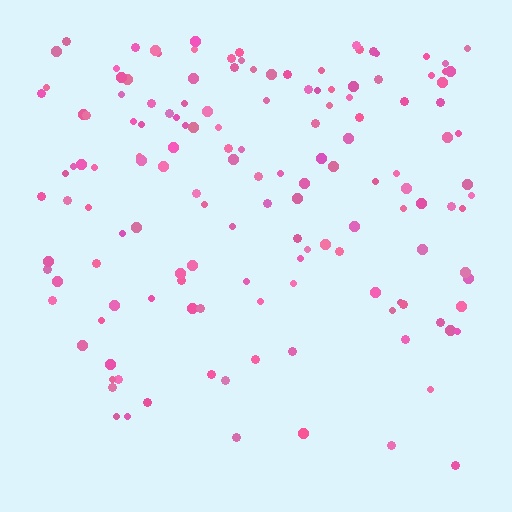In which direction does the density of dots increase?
From bottom to top, with the top side densest.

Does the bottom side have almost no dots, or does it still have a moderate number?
Still a moderate number, just noticeably fewer than the top.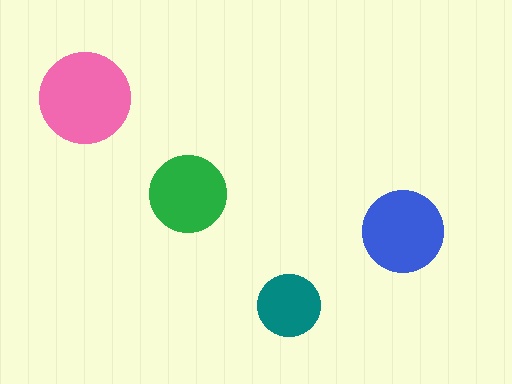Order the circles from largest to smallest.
the pink one, the blue one, the green one, the teal one.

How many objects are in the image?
There are 4 objects in the image.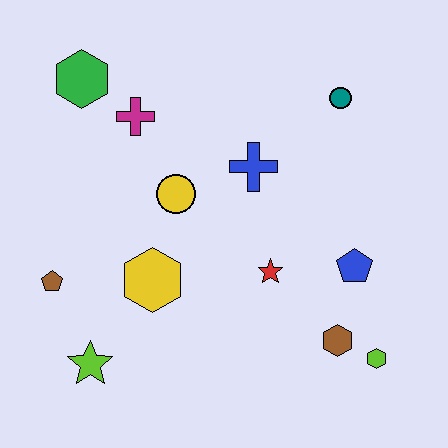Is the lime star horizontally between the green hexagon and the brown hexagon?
Yes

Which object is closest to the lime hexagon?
The brown hexagon is closest to the lime hexagon.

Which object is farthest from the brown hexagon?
The green hexagon is farthest from the brown hexagon.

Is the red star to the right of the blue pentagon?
No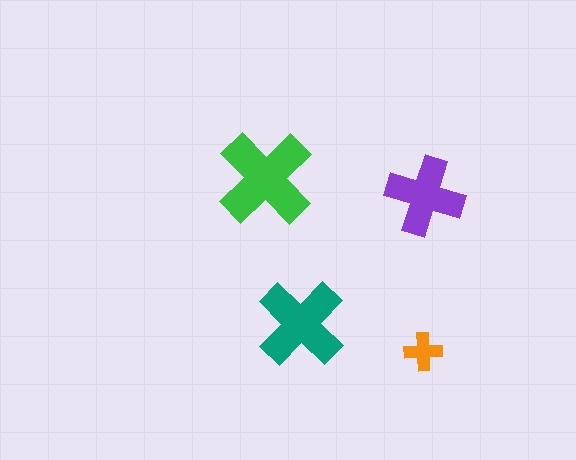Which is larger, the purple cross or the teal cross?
The teal one.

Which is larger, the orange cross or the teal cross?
The teal one.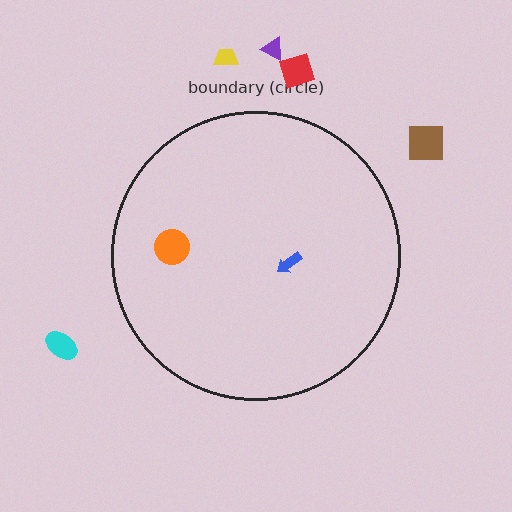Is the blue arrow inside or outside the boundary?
Inside.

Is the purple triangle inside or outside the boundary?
Outside.